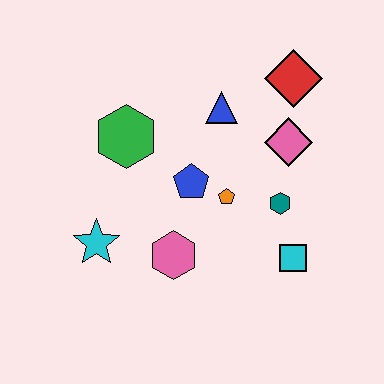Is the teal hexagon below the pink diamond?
Yes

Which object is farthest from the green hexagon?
The cyan square is farthest from the green hexagon.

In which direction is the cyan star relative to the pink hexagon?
The cyan star is to the left of the pink hexagon.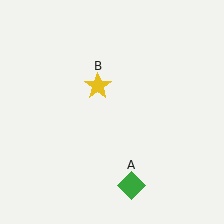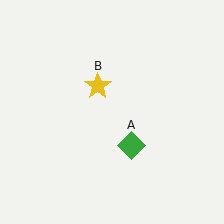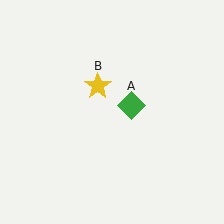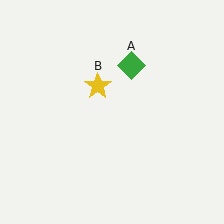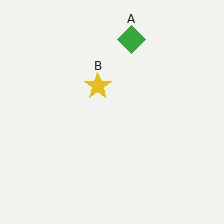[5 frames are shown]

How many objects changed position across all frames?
1 object changed position: green diamond (object A).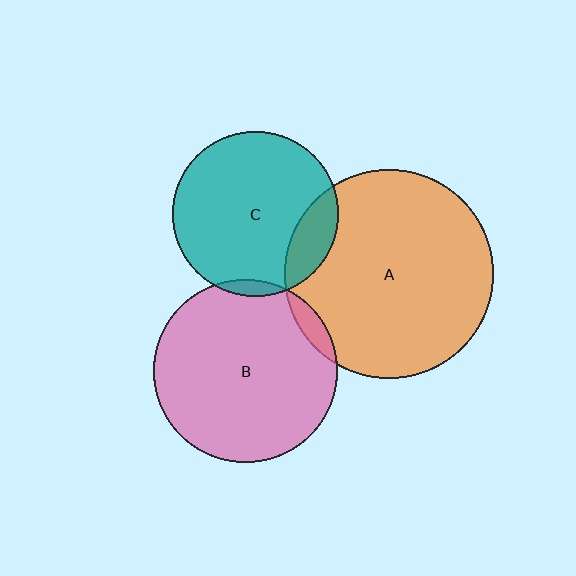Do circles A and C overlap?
Yes.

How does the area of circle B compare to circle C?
Approximately 1.2 times.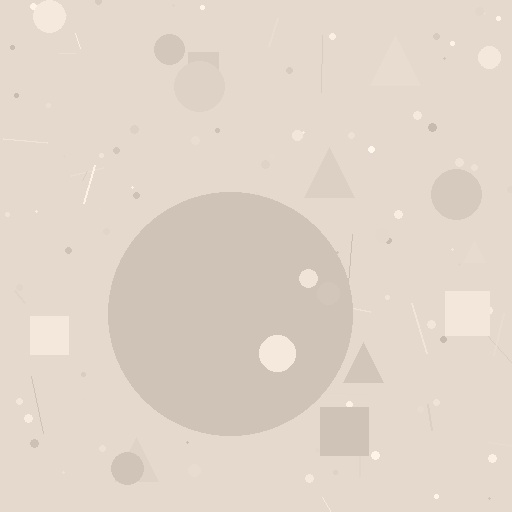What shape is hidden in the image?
A circle is hidden in the image.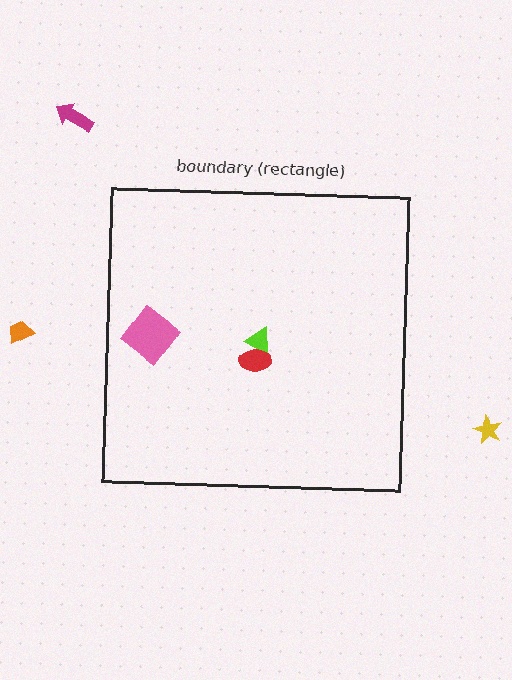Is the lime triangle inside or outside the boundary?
Inside.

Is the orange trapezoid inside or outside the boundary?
Outside.